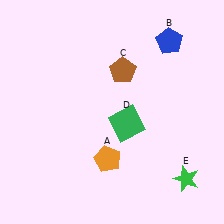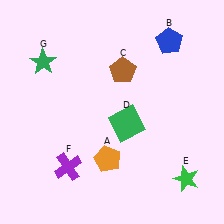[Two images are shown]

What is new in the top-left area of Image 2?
A green star (G) was added in the top-left area of Image 2.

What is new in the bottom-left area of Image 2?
A purple cross (F) was added in the bottom-left area of Image 2.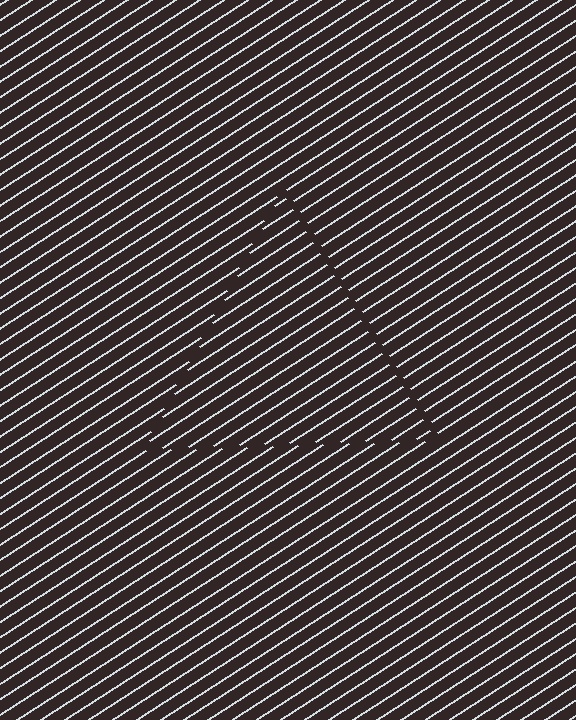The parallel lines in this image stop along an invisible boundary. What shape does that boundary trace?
An illusory triangle. The interior of the shape contains the same grating, shifted by half a period — the contour is defined by the phase discontinuity where line-ends from the inner and outer gratings abut.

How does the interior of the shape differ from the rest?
The interior of the shape contains the same grating, shifted by half a period — the contour is defined by the phase discontinuity where line-ends from the inner and outer gratings abut.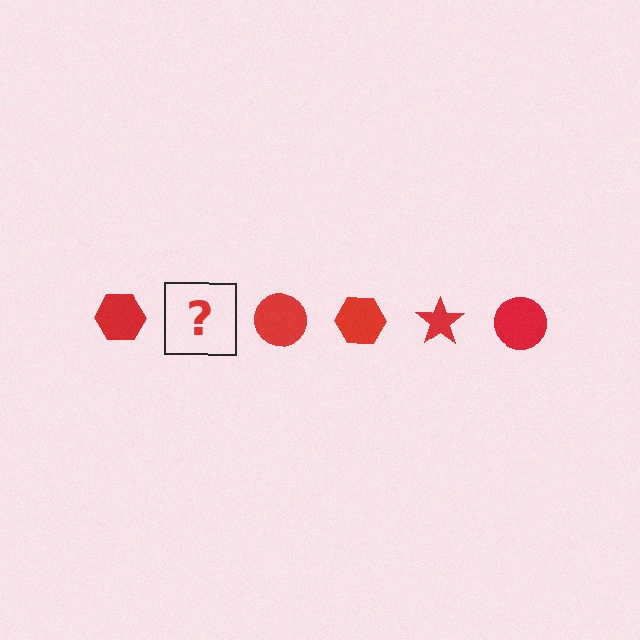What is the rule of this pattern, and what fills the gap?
The rule is that the pattern cycles through hexagon, star, circle shapes in red. The gap should be filled with a red star.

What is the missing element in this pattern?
The missing element is a red star.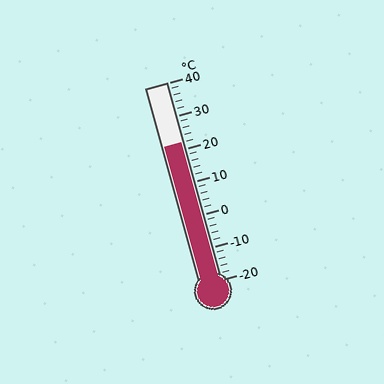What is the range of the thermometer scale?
The thermometer scale ranges from -20°C to 40°C.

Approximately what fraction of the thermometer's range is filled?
The thermometer is filled to approximately 70% of its range.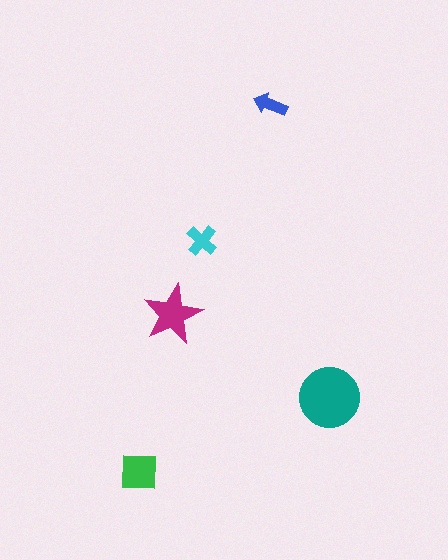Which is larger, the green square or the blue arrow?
The green square.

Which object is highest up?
The blue arrow is topmost.